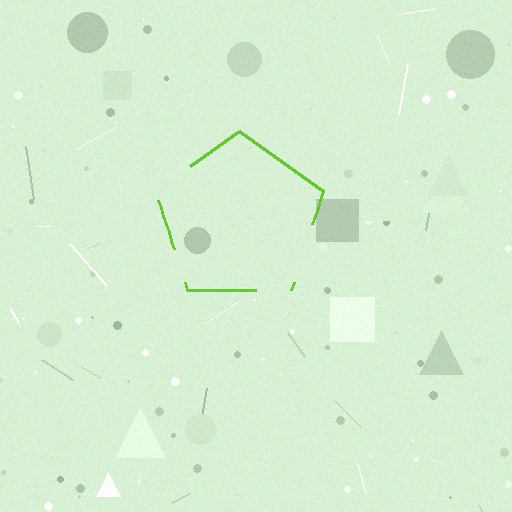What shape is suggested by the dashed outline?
The dashed outline suggests a pentagon.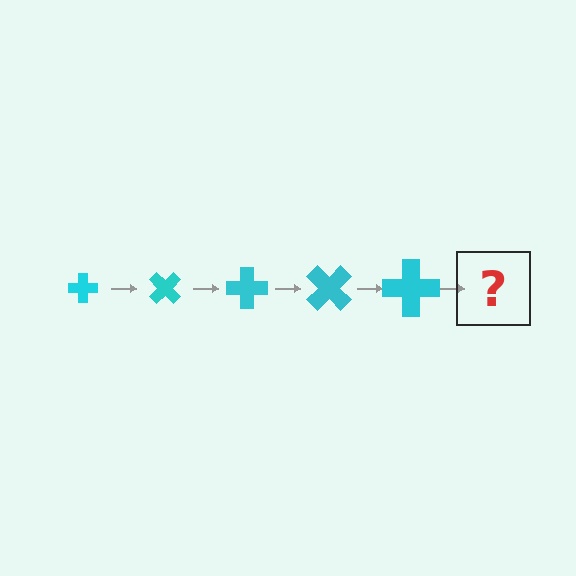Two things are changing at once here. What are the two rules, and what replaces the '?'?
The two rules are that the cross grows larger each step and it rotates 45 degrees each step. The '?' should be a cross, larger than the previous one and rotated 225 degrees from the start.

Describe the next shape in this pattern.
It should be a cross, larger than the previous one and rotated 225 degrees from the start.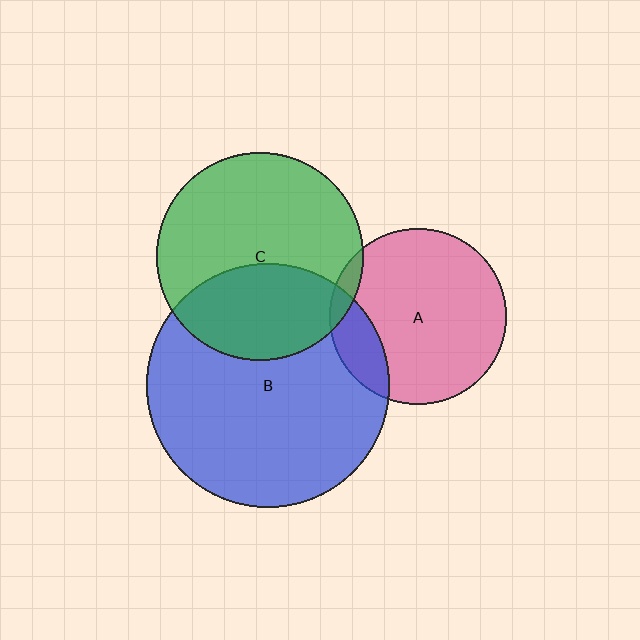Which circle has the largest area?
Circle B (blue).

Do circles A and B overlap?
Yes.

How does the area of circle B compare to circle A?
Approximately 1.9 times.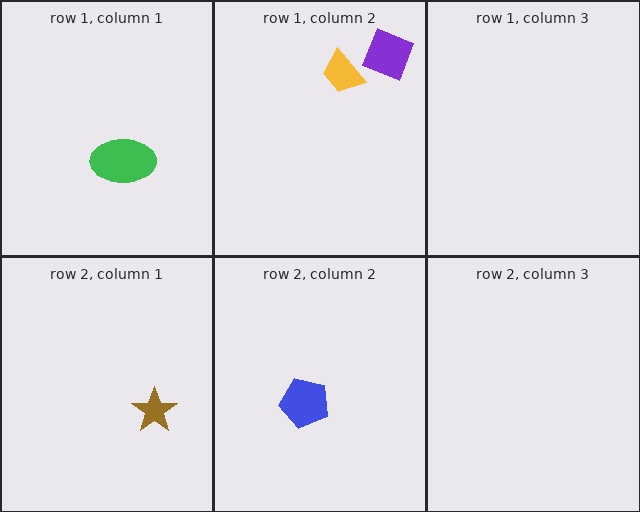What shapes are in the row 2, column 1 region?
The brown star.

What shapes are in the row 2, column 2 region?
The blue pentagon.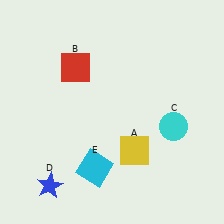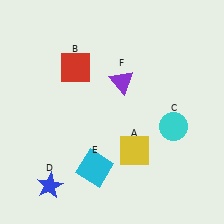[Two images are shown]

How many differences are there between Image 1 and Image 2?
There is 1 difference between the two images.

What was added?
A purple triangle (F) was added in Image 2.